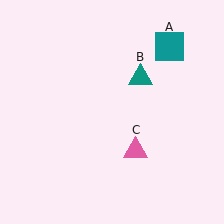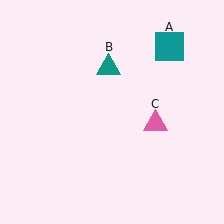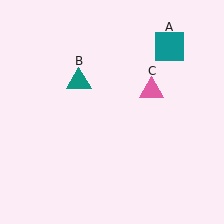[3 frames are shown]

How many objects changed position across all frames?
2 objects changed position: teal triangle (object B), pink triangle (object C).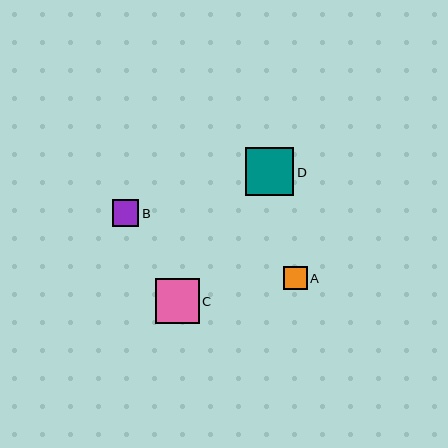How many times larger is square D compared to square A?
Square D is approximately 2.0 times the size of square A.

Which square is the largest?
Square D is the largest with a size of approximately 48 pixels.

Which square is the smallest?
Square A is the smallest with a size of approximately 23 pixels.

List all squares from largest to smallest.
From largest to smallest: D, C, B, A.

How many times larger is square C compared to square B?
Square C is approximately 1.7 times the size of square B.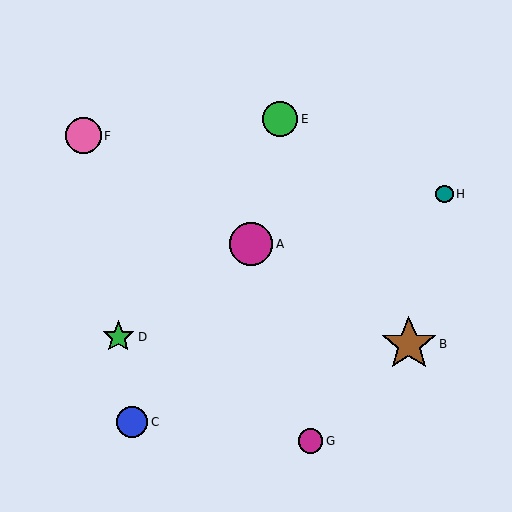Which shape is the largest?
The brown star (labeled B) is the largest.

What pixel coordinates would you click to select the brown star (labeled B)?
Click at (409, 344) to select the brown star B.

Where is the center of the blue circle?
The center of the blue circle is at (132, 422).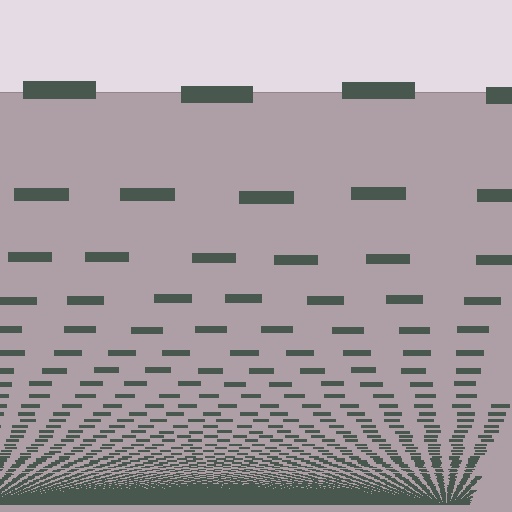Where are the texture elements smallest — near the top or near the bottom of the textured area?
Near the bottom.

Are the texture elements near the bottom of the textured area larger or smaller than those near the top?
Smaller. The gradient is inverted — elements near the bottom are smaller and denser.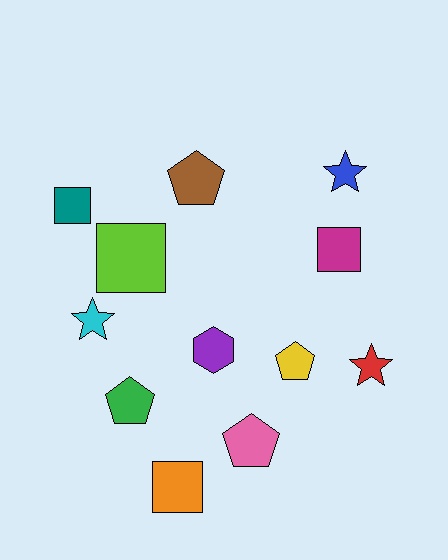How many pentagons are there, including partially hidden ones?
There are 4 pentagons.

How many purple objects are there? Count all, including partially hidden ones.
There is 1 purple object.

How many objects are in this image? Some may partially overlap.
There are 12 objects.